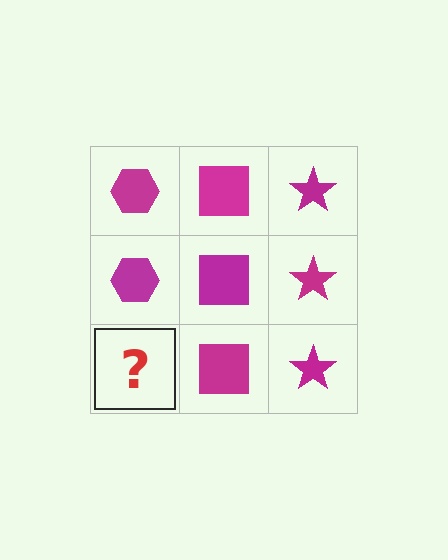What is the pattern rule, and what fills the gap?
The rule is that each column has a consistent shape. The gap should be filled with a magenta hexagon.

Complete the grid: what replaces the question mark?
The question mark should be replaced with a magenta hexagon.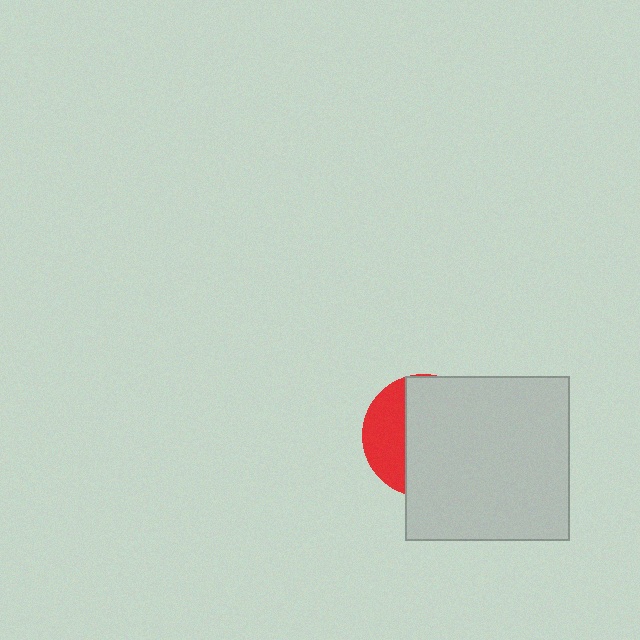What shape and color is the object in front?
The object in front is a light gray square.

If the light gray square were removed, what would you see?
You would see the complete red circle.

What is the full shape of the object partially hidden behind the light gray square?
The partially hidden object is a red circle.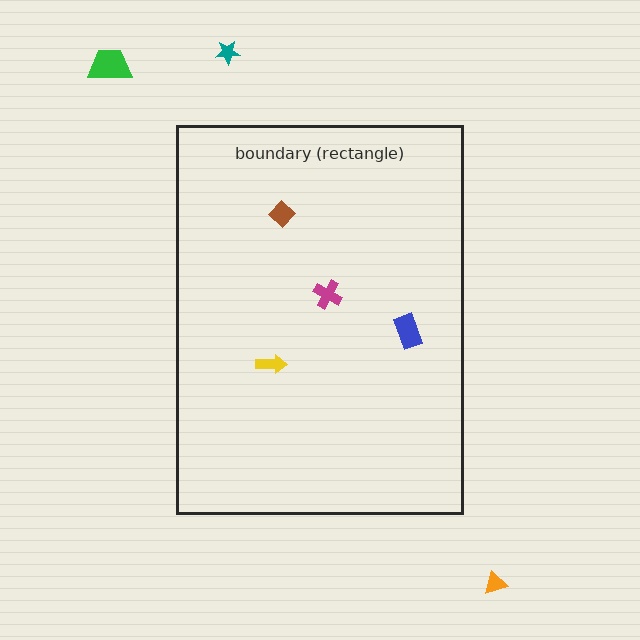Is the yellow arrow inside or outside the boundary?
Inside.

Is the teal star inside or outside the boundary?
Outside.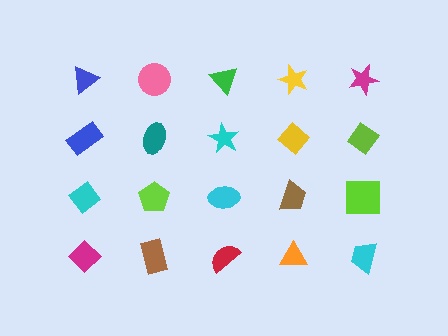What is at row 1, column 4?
A yellow star.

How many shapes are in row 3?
5 shapes.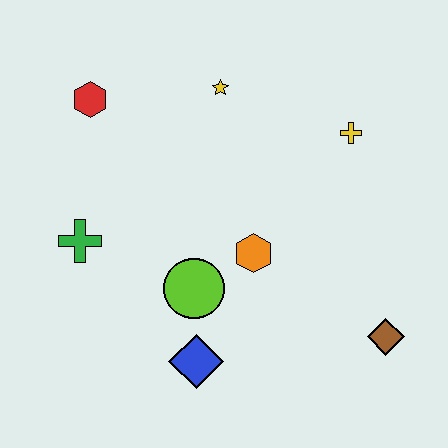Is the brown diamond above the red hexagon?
No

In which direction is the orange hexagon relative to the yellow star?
The orange hexagon is below the yellow star.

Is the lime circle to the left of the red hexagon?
No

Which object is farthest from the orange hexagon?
The red hexagon is farthest from the orange hexagon.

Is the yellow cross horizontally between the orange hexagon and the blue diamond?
No